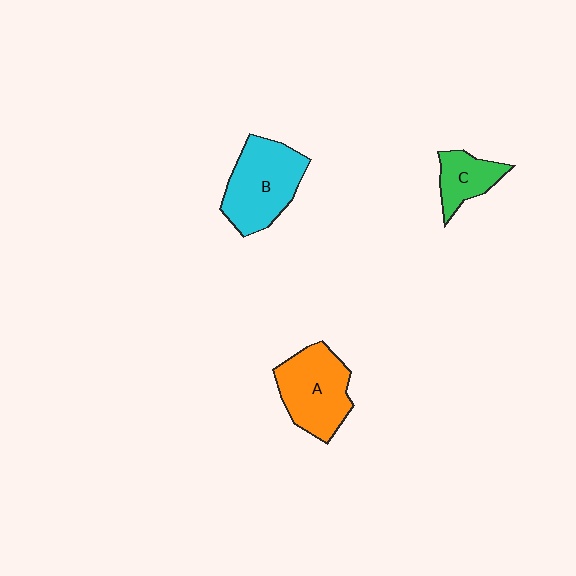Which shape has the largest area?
Shape B (cyan).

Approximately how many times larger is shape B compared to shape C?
Approximately 2.0 times.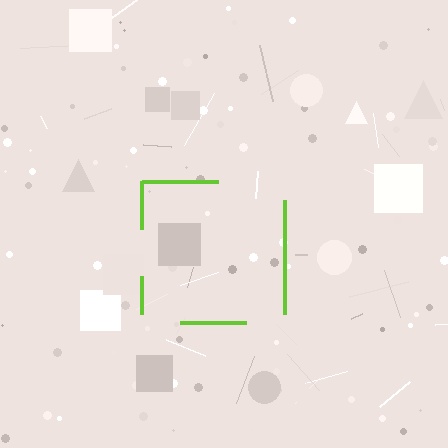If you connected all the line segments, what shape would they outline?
They would outline a square.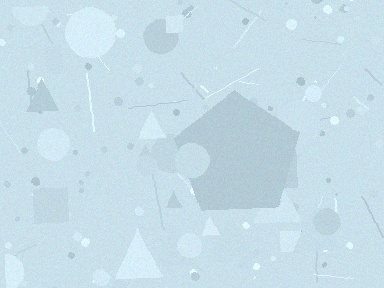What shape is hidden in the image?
A pentagon is hidden in the image.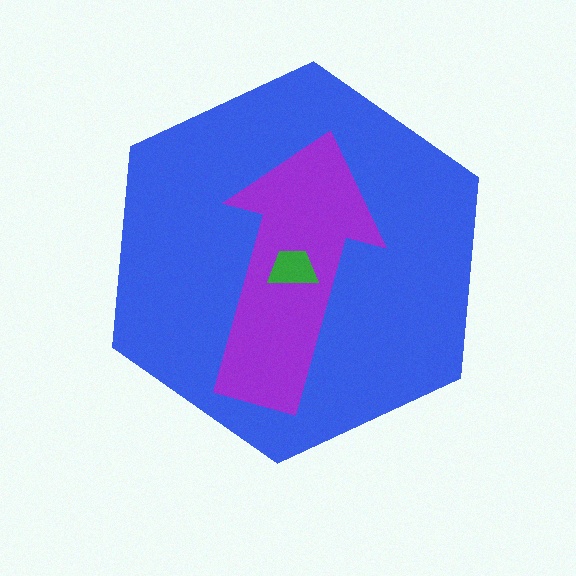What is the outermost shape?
The blue hexagon.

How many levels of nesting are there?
3.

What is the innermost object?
The green trapezoid.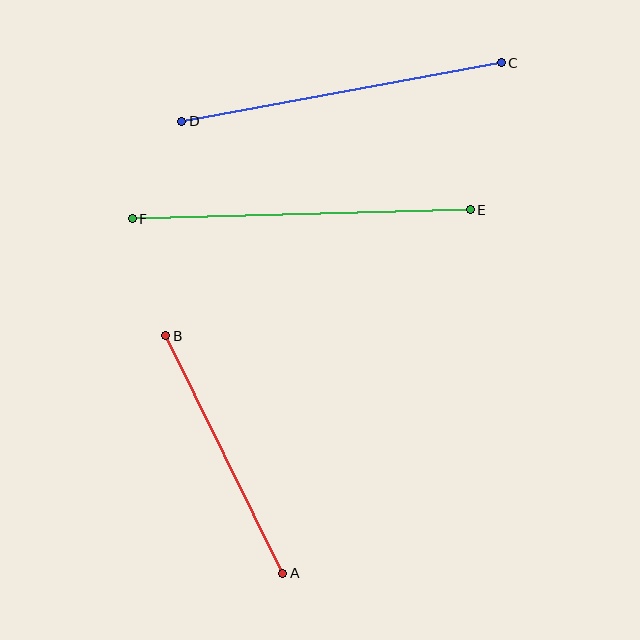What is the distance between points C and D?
The distance is approximately 325 pixels.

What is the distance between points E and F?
The distance is approximately 338 pixels.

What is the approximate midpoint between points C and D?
The midpoint is at approximately (342, 92) pixels.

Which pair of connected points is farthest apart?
Points E and F are farthest apart.